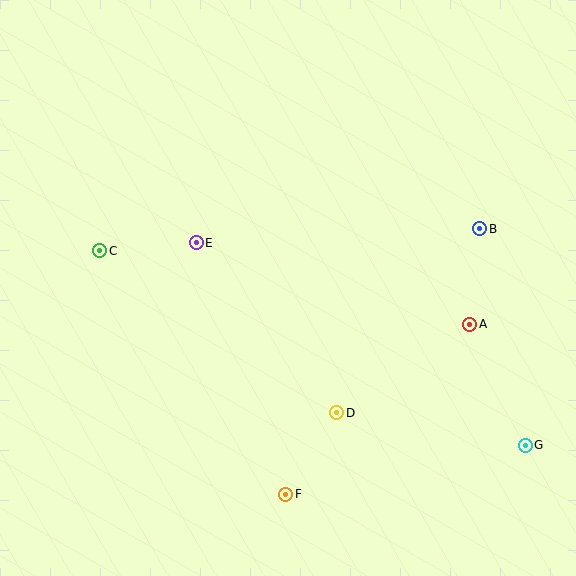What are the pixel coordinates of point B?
Point B is at (480, 229).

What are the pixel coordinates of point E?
Point E is at (196, 243).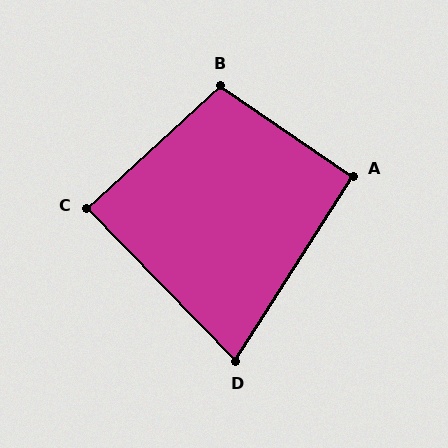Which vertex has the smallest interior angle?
D, at approximately 77 degrees.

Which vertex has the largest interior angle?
B, at approximately 103 degrees.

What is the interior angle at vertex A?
Approximately 92 degrees (approximately right).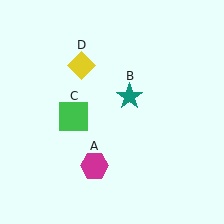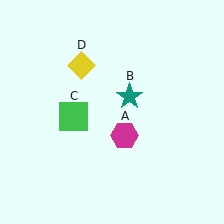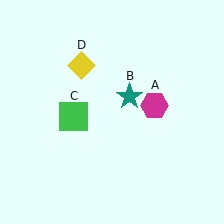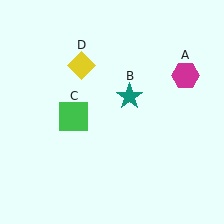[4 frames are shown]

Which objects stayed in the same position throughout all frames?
Teal star (object B) and green square (object C) and yellow diamond (object D) remained stationary.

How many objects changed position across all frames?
1 object changed position: magenta hexagon (object A).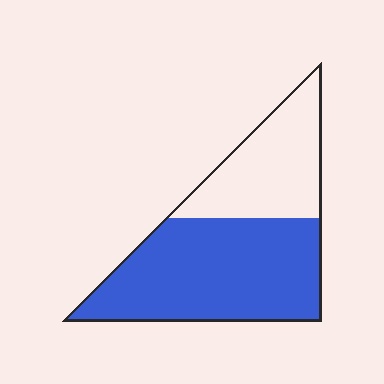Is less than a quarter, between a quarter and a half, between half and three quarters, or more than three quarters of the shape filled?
Between half and three quarters.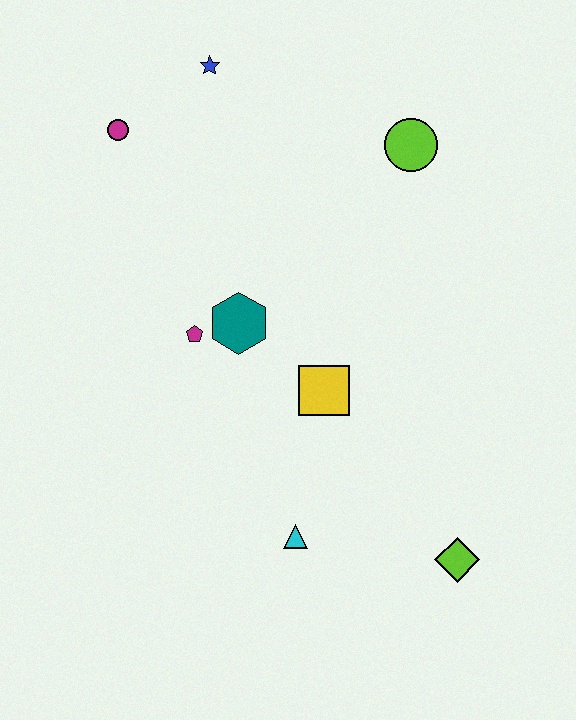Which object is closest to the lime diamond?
The cyan triangle is closest to the lime diamond.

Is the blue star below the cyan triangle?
No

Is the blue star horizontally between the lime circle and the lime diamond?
No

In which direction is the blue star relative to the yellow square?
The blue star is above the yellow square.